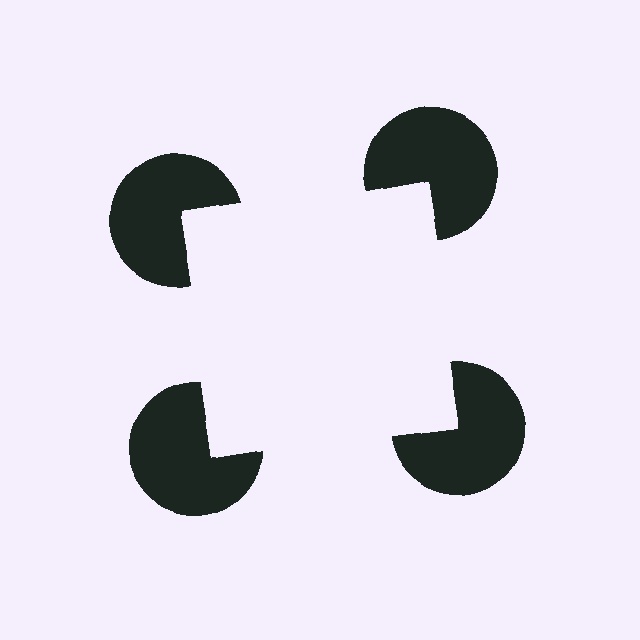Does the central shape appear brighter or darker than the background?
It typically appears slightly brighter than the background, even though no actual brightness change is drawn.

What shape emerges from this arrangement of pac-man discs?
An illusory square — its edges are inferred from the aligned wedge cuts in the pac-man discs, not physically drawn.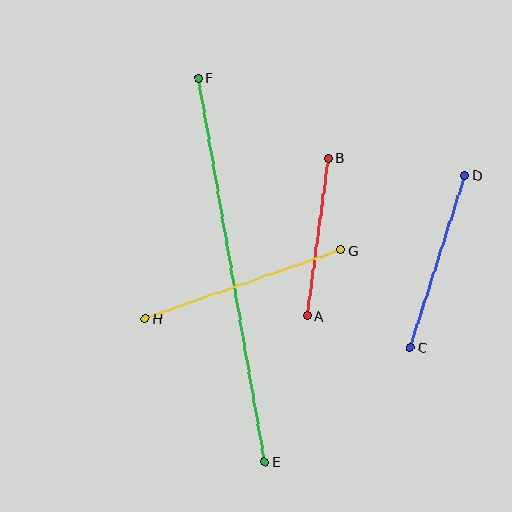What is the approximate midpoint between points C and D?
The midpoint is at approximately (438, 261) pixels.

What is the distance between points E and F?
The distance is approximately 390 pixels.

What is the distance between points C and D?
The distance is approximately 181 pixels.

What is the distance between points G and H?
The distance is approximately 207 pixels.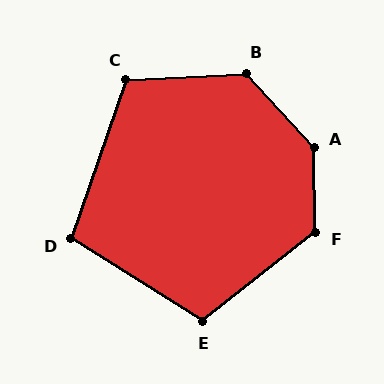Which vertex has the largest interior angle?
A, at approximately 138 degrees.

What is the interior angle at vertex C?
Approximately 112 degrees (obtuse).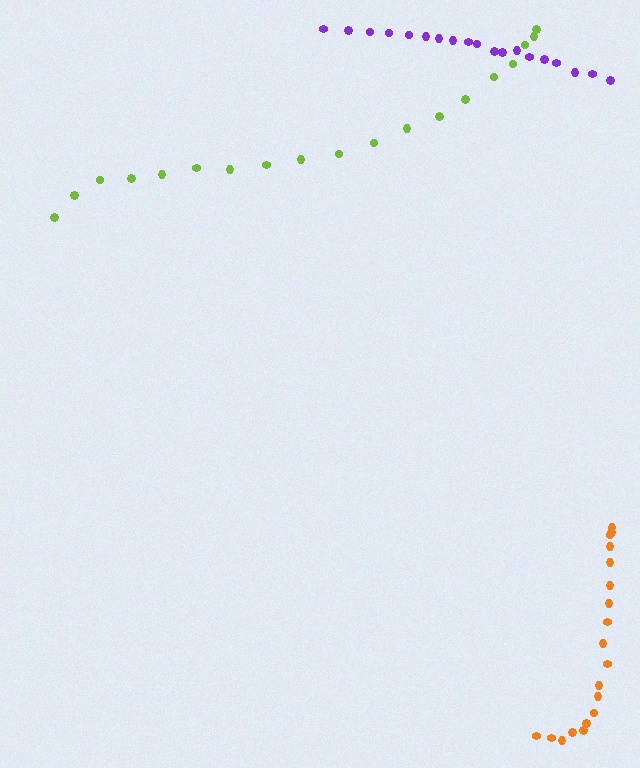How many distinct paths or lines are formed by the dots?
There are 3 distinct paths.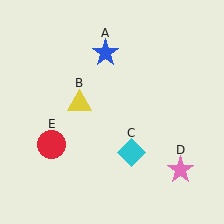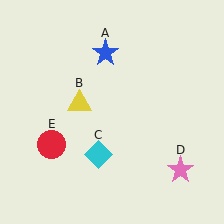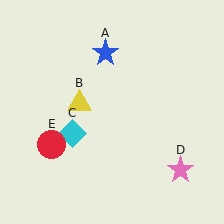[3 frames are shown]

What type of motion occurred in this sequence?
The cyan diamond (object C) rotated clockwise around the center of the scene.